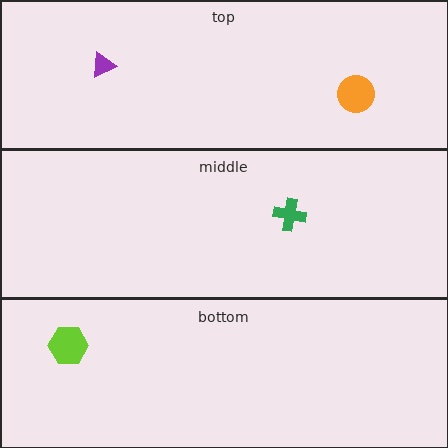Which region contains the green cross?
The middle region.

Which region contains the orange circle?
The top region.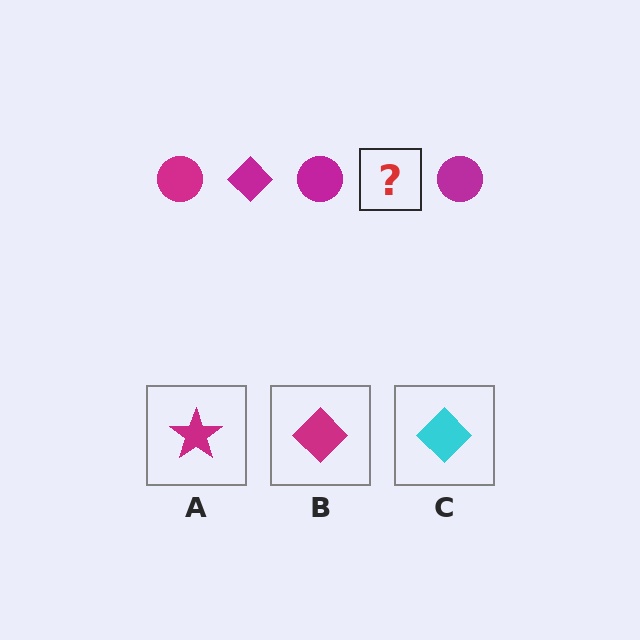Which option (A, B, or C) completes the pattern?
B.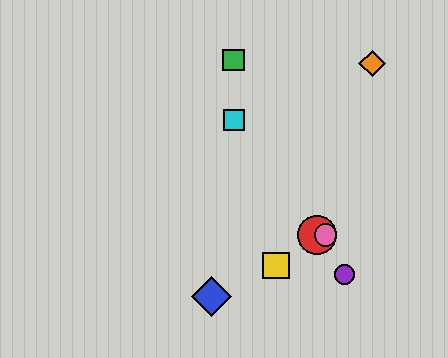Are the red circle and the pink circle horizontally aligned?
Yes, both are at y≈235.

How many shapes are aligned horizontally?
2 shapes (the red circle, the pink circle) are aligned horizontally.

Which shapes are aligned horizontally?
The red circle, the pink circle are aligned horizontally.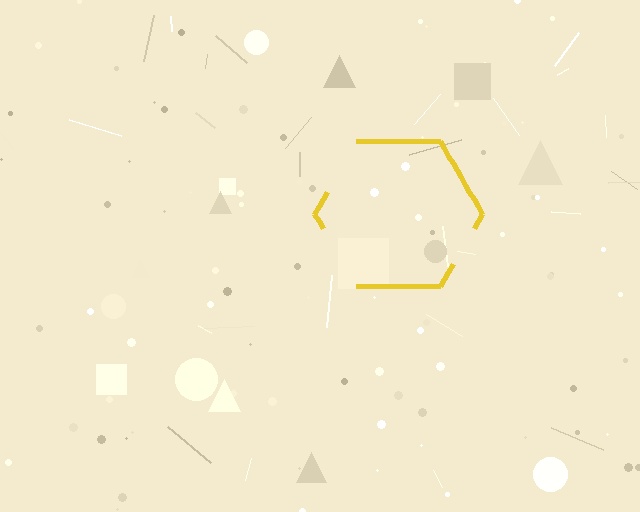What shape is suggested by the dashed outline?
The dashed outline suggests a hexagon.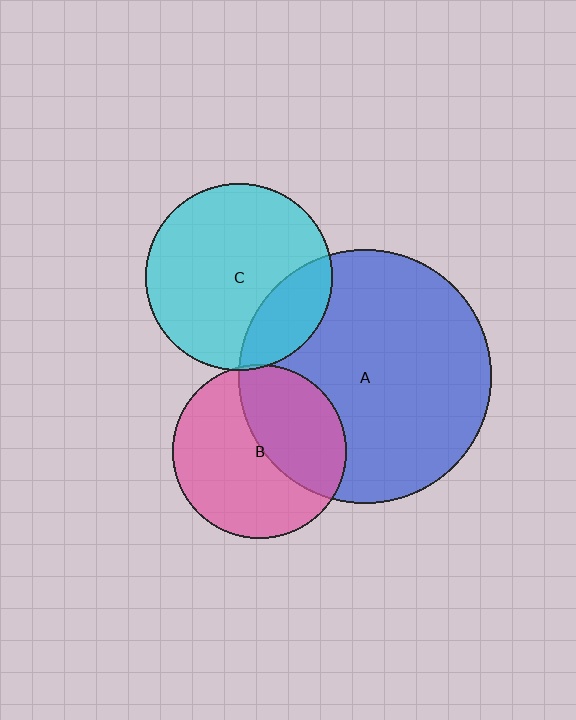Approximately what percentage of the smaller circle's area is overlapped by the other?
Approximately 40%.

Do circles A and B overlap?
Yes.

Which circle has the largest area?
Circle A (blue).